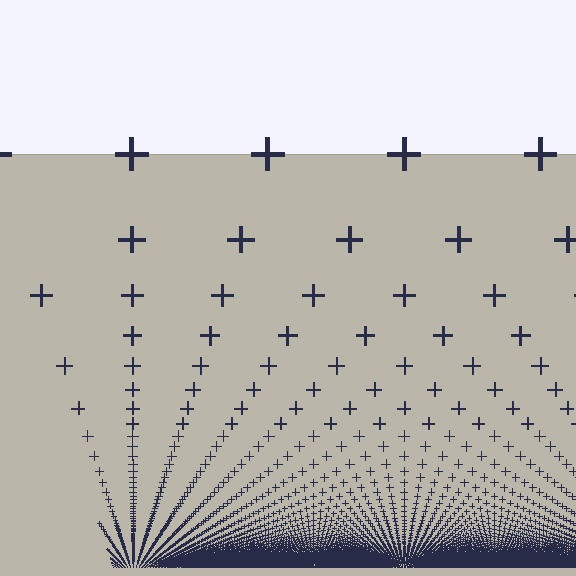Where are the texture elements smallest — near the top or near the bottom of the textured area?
Near the bottom.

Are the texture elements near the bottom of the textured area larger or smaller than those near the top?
Smaller. The gradient is inverted — elements near the bottom are smaller and denser.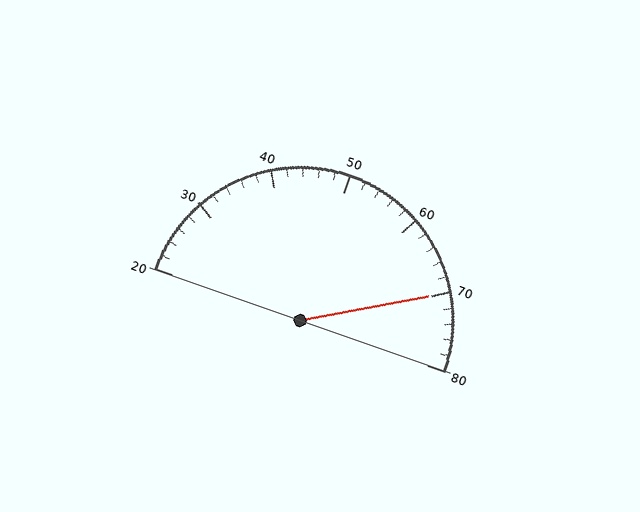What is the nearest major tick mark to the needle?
The nearest major tick mark is 70.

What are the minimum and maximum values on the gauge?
The gauge ranges from 20 to 80.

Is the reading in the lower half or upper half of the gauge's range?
The reading is in the upper half of the range (20 to 80).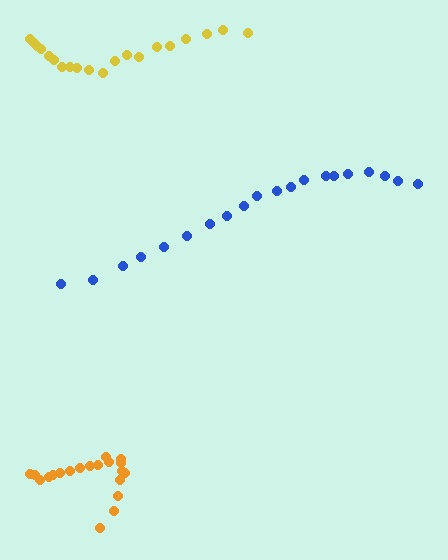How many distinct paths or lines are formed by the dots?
There are 3 distinct paths.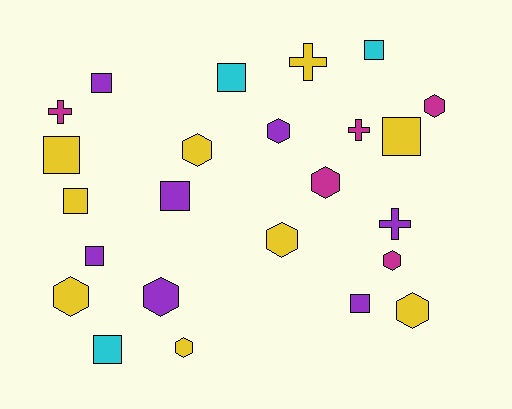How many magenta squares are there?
There are no magenta squares.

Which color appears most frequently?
Yellow, with 9 objects.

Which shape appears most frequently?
Square, with 10 objects.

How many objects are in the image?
There are 24 objects.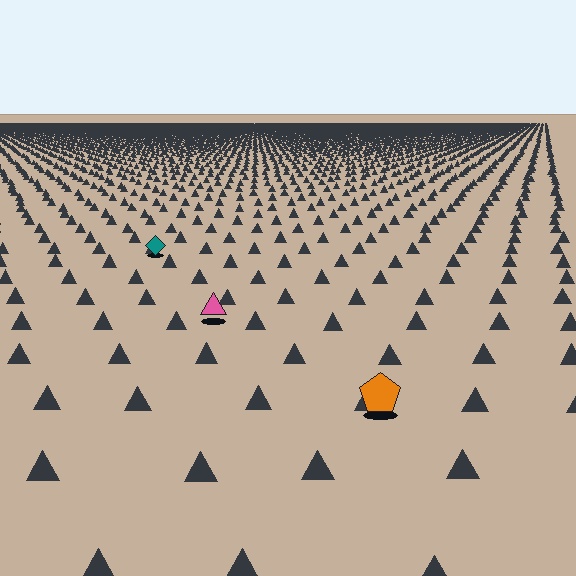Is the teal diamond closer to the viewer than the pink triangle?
No. The pink triangle is closer — you can tell from the texture gradient: the ground texture is coarser near it.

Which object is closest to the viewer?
The orange pentagon is closest. The texture marks near it are larger and more spread out.